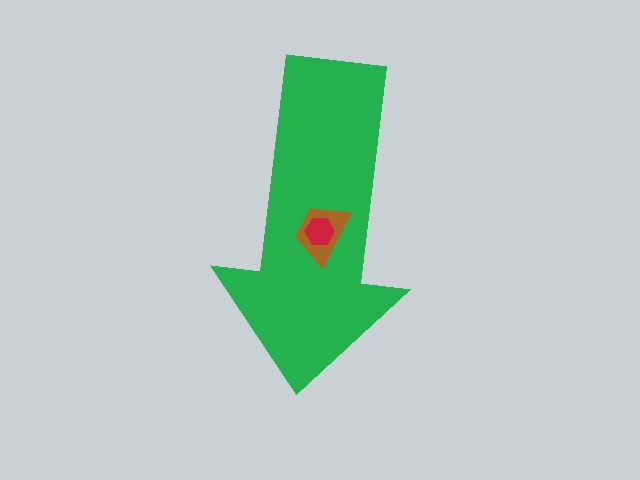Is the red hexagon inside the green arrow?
Yes.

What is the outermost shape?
The green arrow.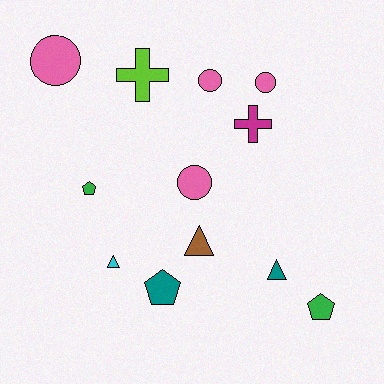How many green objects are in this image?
There are 2 green objects.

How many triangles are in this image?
There are 3 triangles.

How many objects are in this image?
There are 12 objects.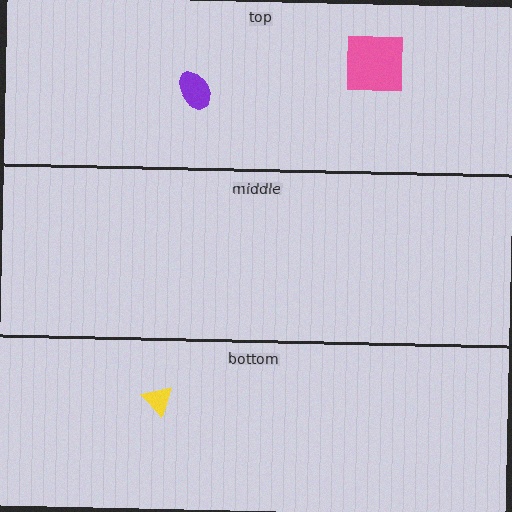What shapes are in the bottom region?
The yellow triangle.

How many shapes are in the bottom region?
1.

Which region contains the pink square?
The top region.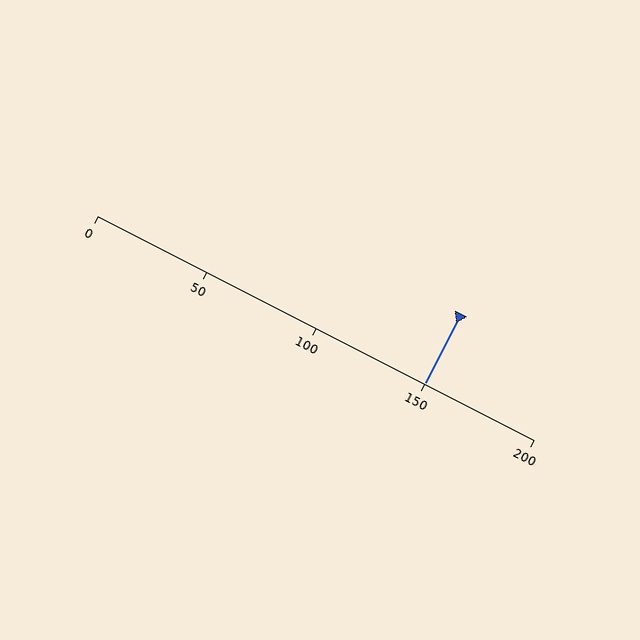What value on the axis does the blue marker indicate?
The marker indicates approximately 150.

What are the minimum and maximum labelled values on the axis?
The axis runs from 0 to 200.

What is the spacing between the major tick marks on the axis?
The major ticks are spaced 50 apart.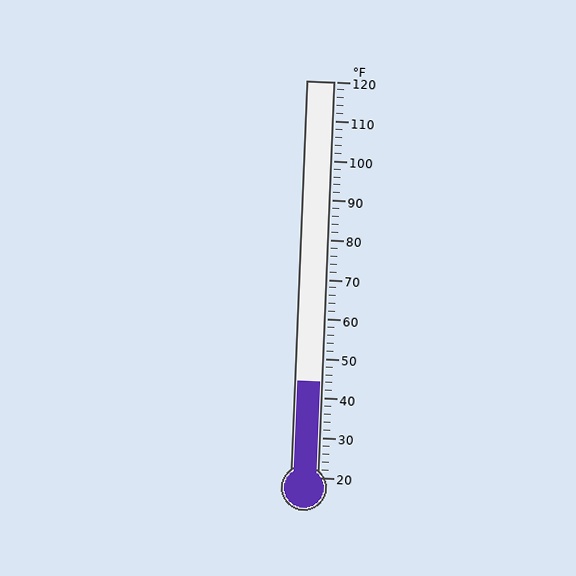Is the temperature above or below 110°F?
The temperature is below 110°F.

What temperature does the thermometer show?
The thermometer shows approximately 44°F.